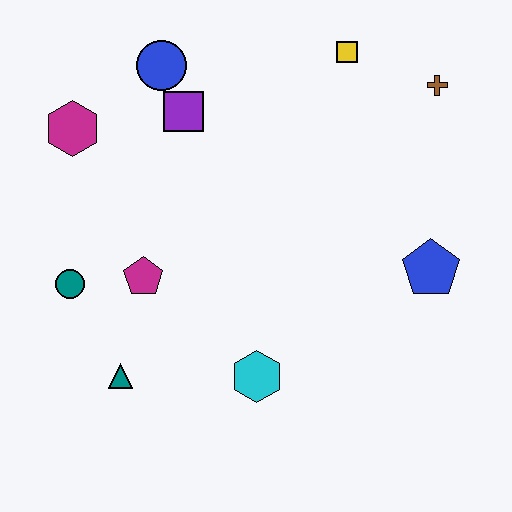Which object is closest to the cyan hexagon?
The teal triangle is closest to the cyan hexagon.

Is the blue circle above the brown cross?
Yes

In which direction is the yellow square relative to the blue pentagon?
The yellow square is above the blue pentagon.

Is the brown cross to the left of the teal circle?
No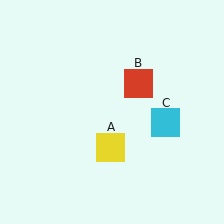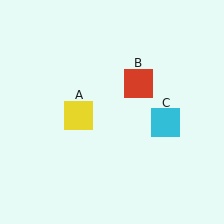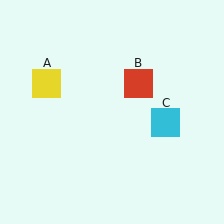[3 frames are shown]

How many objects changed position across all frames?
1 object changed position: yellow square (object A).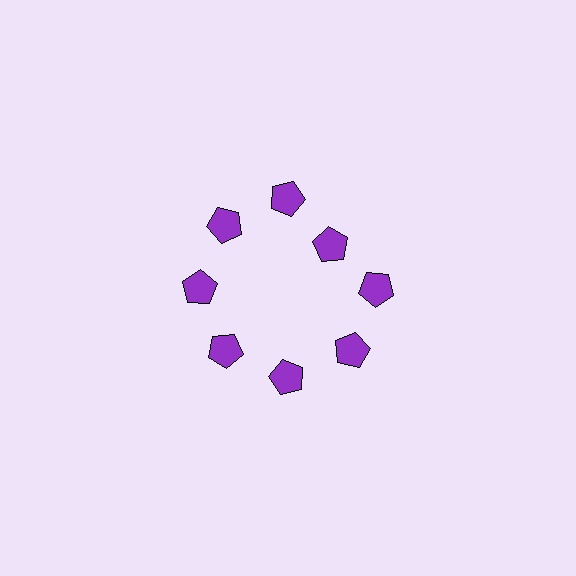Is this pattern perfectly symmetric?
No. The 8 purple pentagons are arranged in a ring, but one element near the 2 o'clock position is pulled inward toward the center, breaking the 8-fold rotational symmetry.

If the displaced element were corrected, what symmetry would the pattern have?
It would have 8-fold rotational symmetry — the pattern would map onto itself every 45 degrees.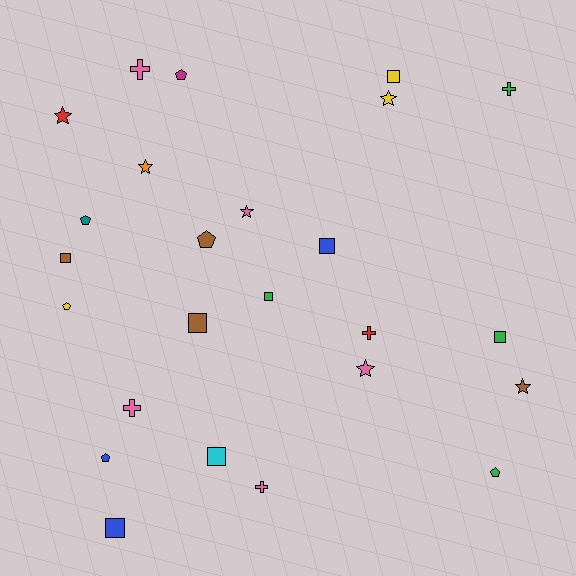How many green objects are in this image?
There are 4 green objects.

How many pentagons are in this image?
There are 6 pentagons.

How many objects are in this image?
There are 25 objects.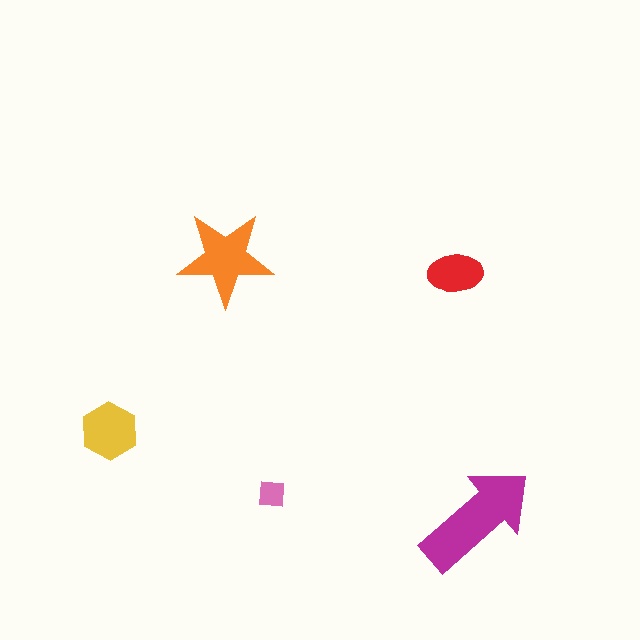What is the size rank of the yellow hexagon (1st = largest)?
3rd.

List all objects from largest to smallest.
The magenta arrow, the orange star, the yellow hexagon, the red ellipse, the pink square.